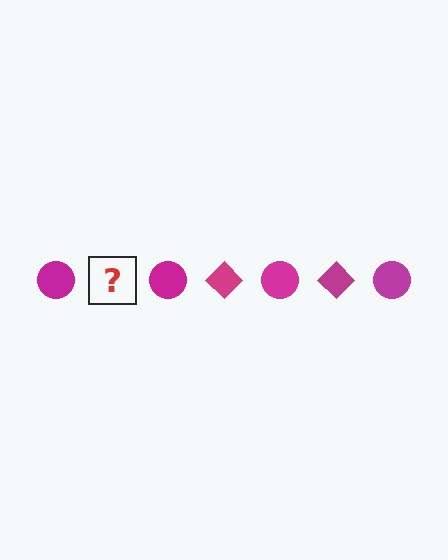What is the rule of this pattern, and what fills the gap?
The rule is that the pattern cycles through circle, diamond shapes in magenta. The gap should be filled with a magenta diamond.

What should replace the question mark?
The question mark should be replaced with a magenta diamond.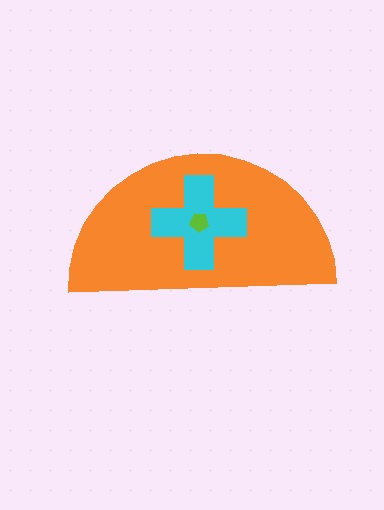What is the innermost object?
The lime pentagon.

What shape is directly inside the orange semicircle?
The cyan cross.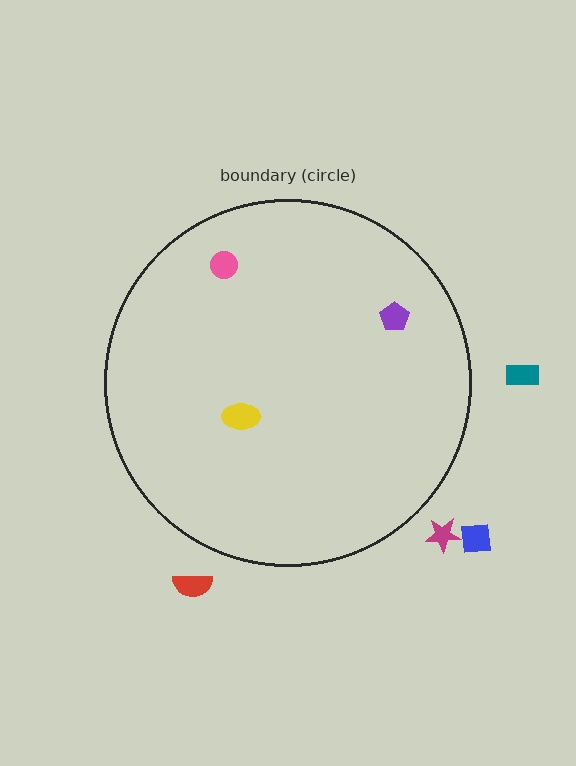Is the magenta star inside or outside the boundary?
Outside.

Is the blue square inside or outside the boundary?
Outside.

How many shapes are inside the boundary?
3 inside, 4 outside.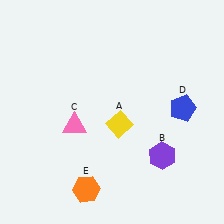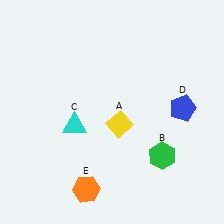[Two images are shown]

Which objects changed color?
B changed from purple to green. C changed from pink to cyan.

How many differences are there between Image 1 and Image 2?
There are 2 differences between the two images.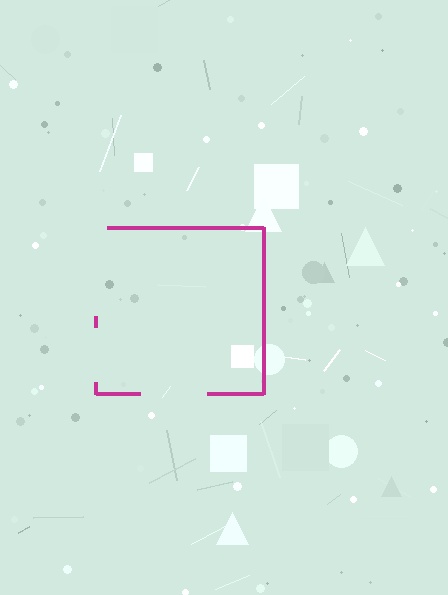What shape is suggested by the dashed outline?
The dashed outline suggests a square.